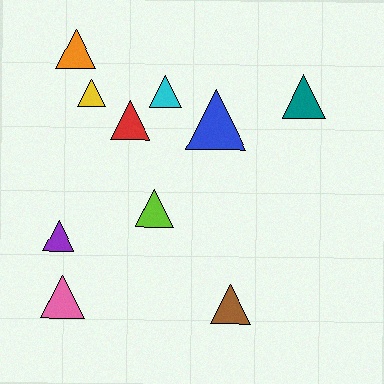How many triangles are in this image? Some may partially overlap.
There are 10 triangles.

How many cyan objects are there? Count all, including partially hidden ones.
There is 1 cyan object.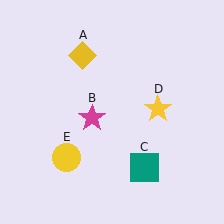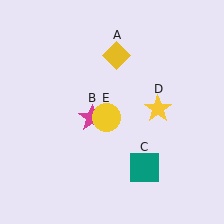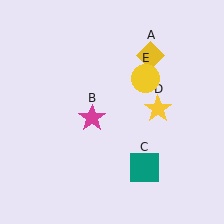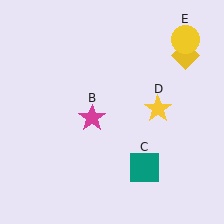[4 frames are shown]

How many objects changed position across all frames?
2 objects changed position: yellow diamond (object A), yellow circle (object E).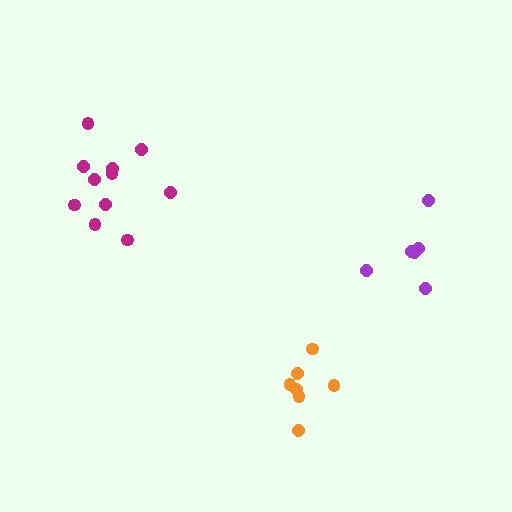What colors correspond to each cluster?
The clusters are colored: orange, magenta, purple.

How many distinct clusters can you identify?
There are 3 distinct clusters.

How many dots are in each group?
Group 1: 7 dots, Group 2: 11 dots, Group 3: 6 dots (24 total).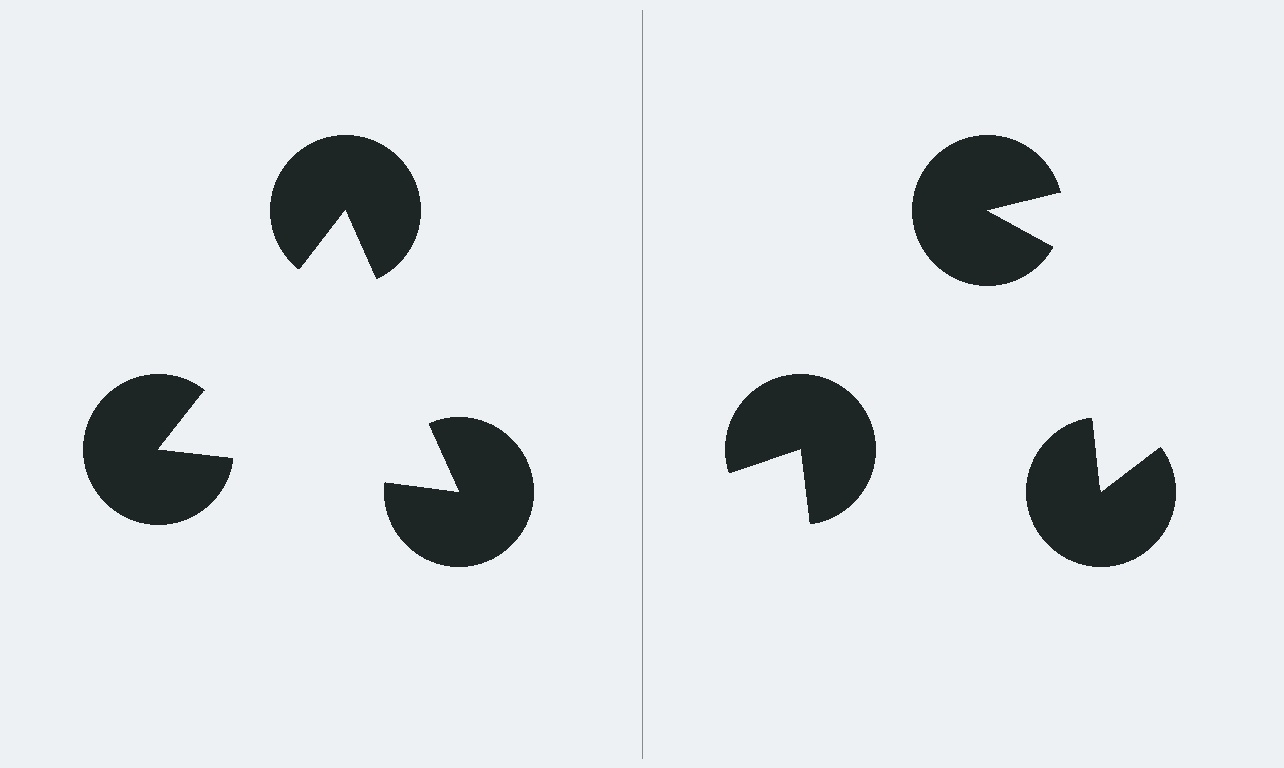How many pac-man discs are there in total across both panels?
6 — 3 on each side.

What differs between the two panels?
The pac-man discs are positioned identically on both sides; only the wedge orientations differ. On the left they align to a triangle; on the right they are misaligned.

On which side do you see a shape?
An illusory triangle appears on the left side. On the right side the wedge cuts are rotated, so no coherent shape forms.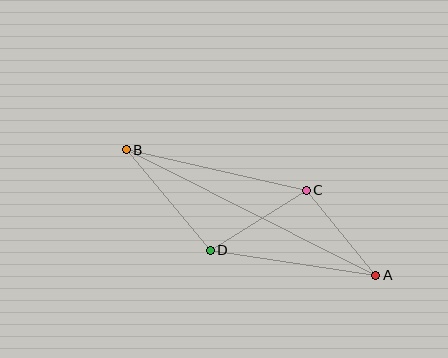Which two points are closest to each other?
Points A and C are closest to each other.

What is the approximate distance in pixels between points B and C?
The distance between B and C is approximately 184 pixels.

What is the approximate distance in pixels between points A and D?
The distance between A and D is approximately 168 pixels.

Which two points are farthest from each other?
Points A and B are farthest from each other.